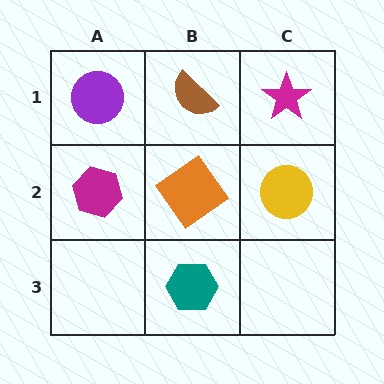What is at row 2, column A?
A magenta hexagon.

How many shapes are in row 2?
3 shapes.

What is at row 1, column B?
A brown semicircle.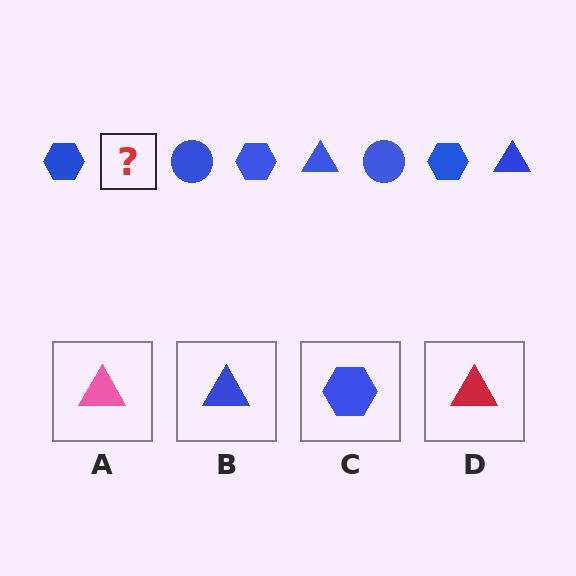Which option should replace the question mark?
Option B.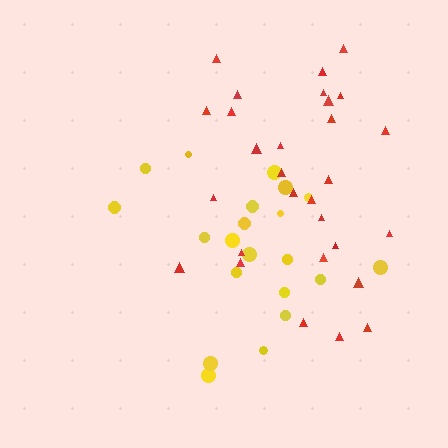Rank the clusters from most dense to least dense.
red, yellow.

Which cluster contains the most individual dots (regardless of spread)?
Red (29).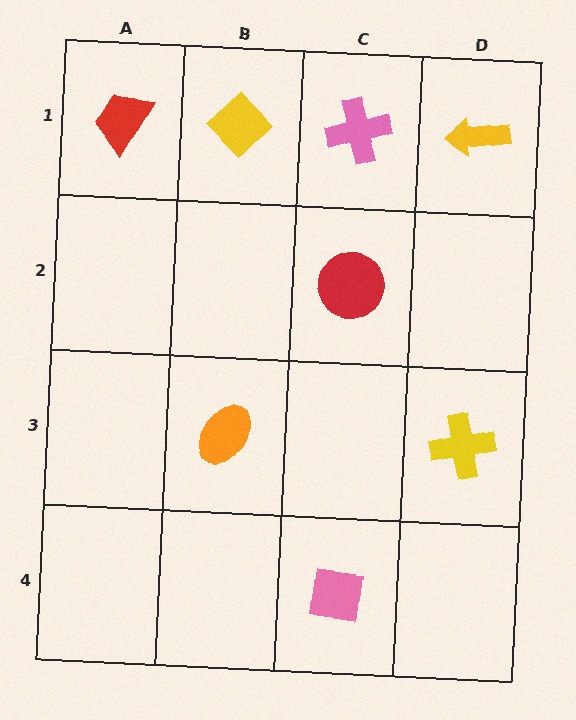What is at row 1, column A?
A red trapezoid.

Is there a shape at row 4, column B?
No, that cell is empty.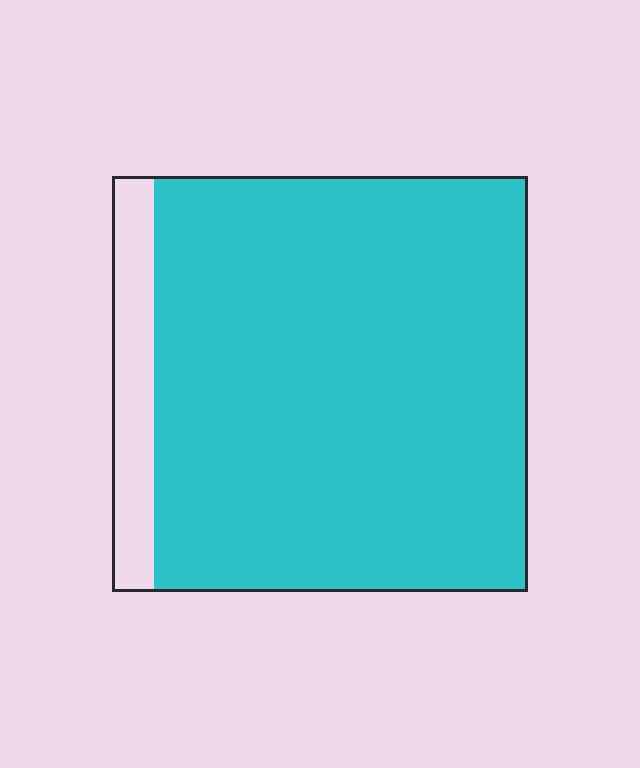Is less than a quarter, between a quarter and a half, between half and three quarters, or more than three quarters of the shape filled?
More than three quarters.